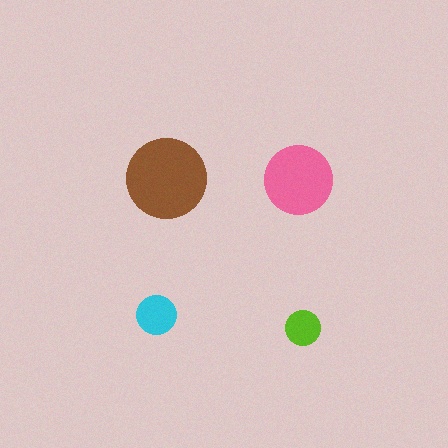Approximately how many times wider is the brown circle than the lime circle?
About 2.5 times wider.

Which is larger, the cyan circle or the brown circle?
The brown one.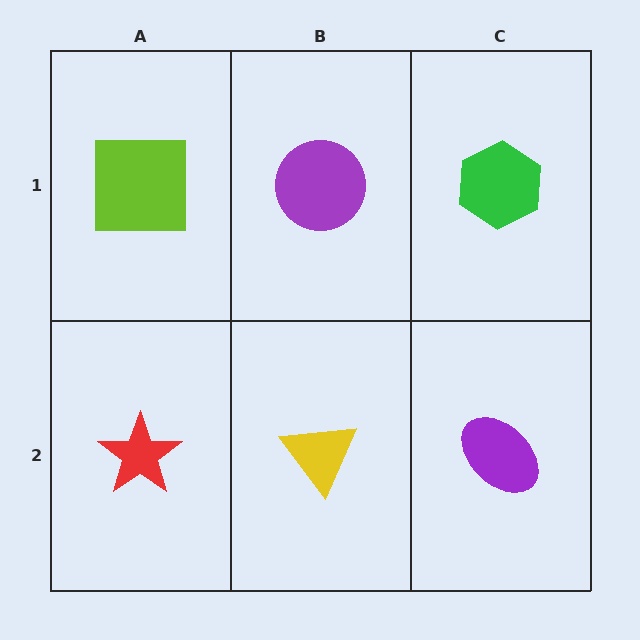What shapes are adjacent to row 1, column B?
A yellow triangle (row 2, column B), a lime square (row 1, column A), a green hexagon (row 1, column C).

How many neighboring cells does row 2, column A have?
2.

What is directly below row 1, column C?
A purple ellipse.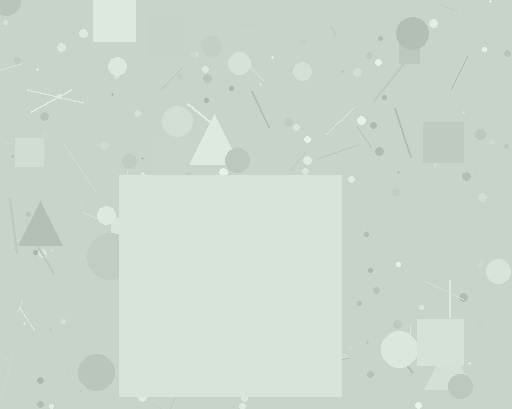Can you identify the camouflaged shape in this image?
The camouflaged shape is a square.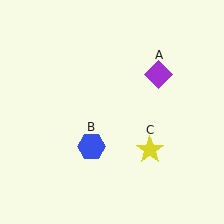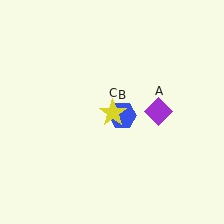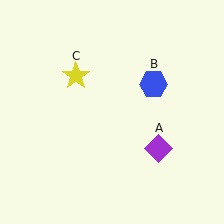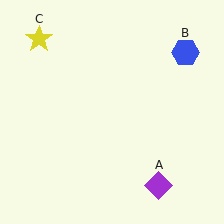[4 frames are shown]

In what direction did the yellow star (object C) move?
The yellow star (object C) moved up and to the left.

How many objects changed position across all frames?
3 objects changed position: purple diamond (object A), blue hexagon (object B), yellow star (object C).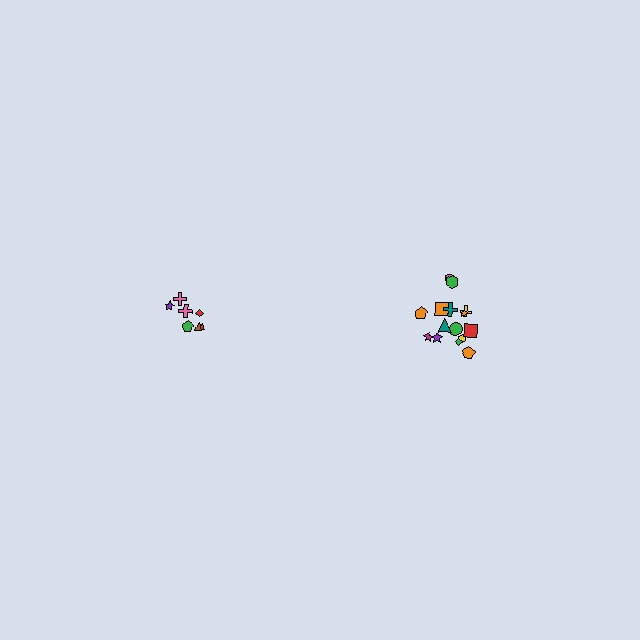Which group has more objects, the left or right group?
The right group.